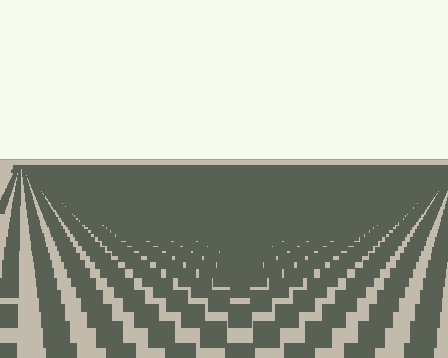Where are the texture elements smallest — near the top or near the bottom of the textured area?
Near the top.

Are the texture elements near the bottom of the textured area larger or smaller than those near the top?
Larger. Near the bottom, elements are closer to the viewer and appear at a bigger on-screen size.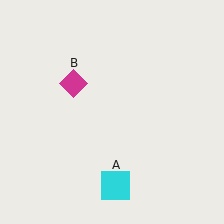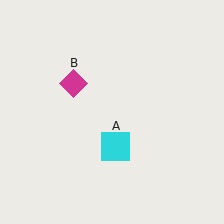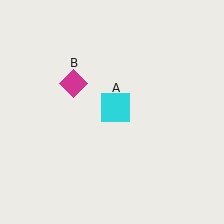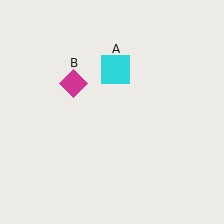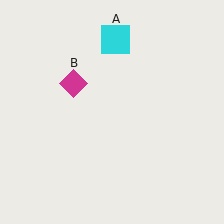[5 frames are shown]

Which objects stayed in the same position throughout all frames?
Magenta diamond (object B) remained stationary.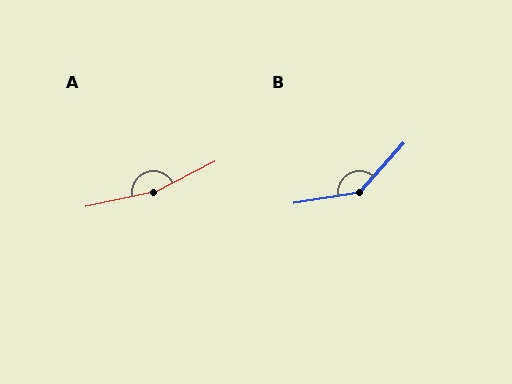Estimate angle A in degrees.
Approximately 165 degrees.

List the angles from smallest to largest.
B (141°), A (165°).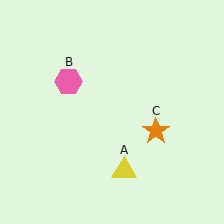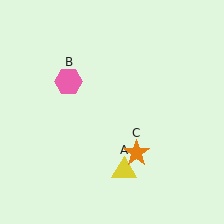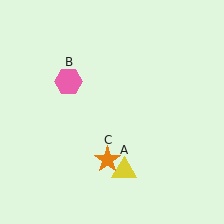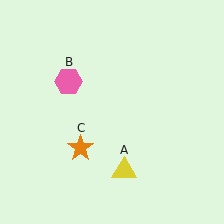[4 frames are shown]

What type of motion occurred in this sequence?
The orange star (object C) rotated clockwise around the center of the scene.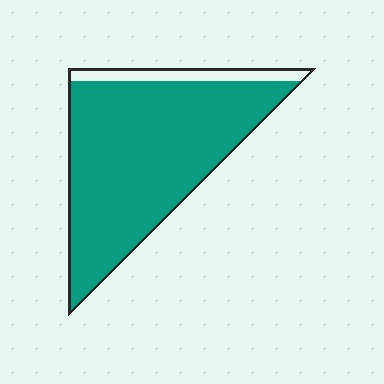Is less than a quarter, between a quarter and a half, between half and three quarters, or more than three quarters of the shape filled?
More than three quarters.